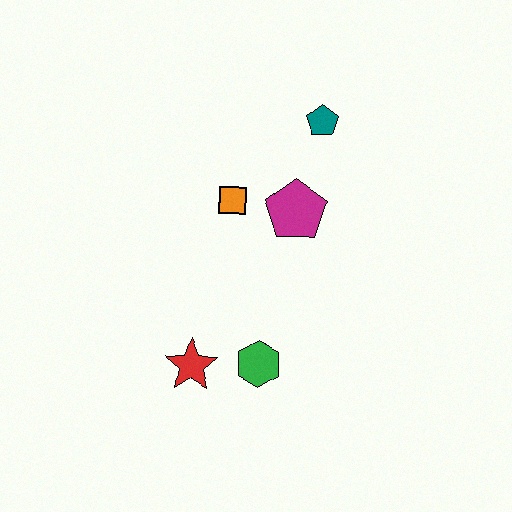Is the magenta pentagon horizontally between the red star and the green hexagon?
No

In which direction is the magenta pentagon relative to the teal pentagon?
The magenta pentagon is below the teal pentagon.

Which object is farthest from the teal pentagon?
The red star is farthest from the teal pentagon.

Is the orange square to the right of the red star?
Yes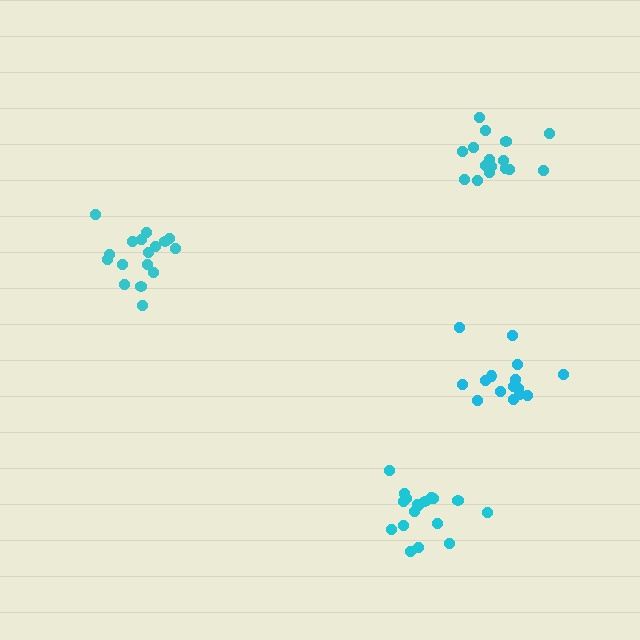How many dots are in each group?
Group 1: 15 dots, Group 2: 16 dots, Group 3: 18 dots, Group 4: 17 dots (66 total).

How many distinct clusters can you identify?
There are 4 distinct clusters.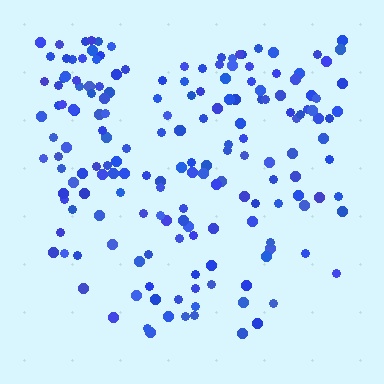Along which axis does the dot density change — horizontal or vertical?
Vertical.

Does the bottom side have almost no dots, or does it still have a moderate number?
Still a moderate number, just noticeably fewer than the top.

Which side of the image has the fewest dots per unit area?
The bottom.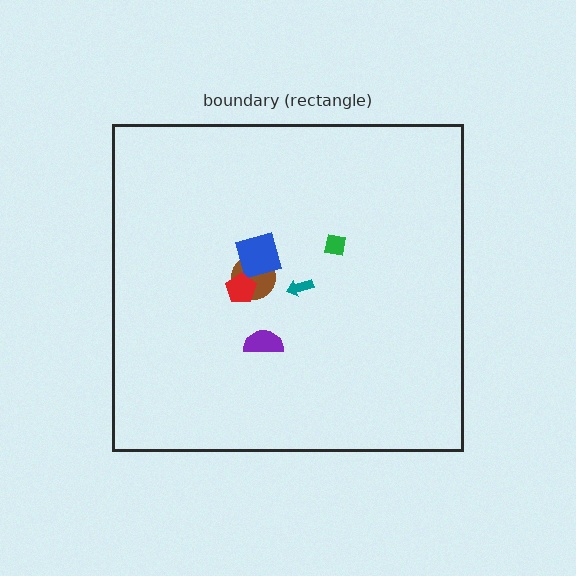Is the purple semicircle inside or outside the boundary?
Inside.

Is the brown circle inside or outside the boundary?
Inside.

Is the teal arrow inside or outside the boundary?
Inside.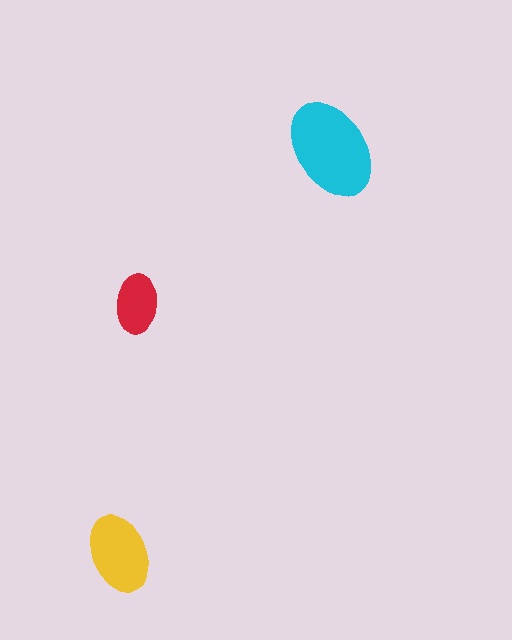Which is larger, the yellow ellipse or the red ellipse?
The yellow one.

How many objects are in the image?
There are 3 objects in the image.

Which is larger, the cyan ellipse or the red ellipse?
The cyan one.